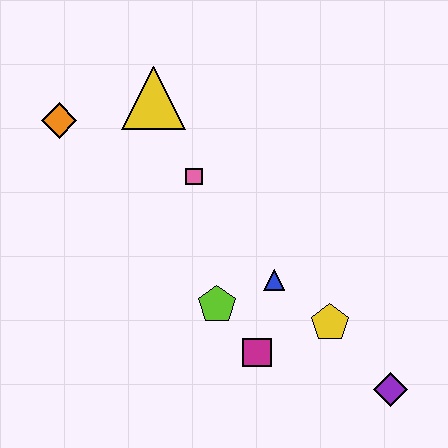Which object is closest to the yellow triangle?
The pink square is closest to the yellow triangle.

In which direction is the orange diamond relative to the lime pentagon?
The orange diamond is above the lime pentagon.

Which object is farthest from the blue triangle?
The orange diamond is farthest from the blue triangle.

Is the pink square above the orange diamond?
No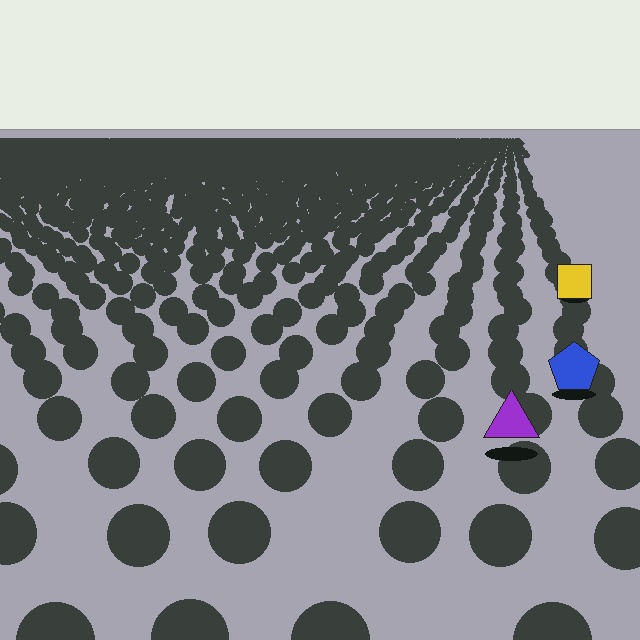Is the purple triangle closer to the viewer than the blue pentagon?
Yes. The purple triangle is closer — you can tell from the texture gradient: the ground texture is coarser near it.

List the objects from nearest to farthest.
From nearest to farthest: the purple triangle, the blue pentagon, the yellow square.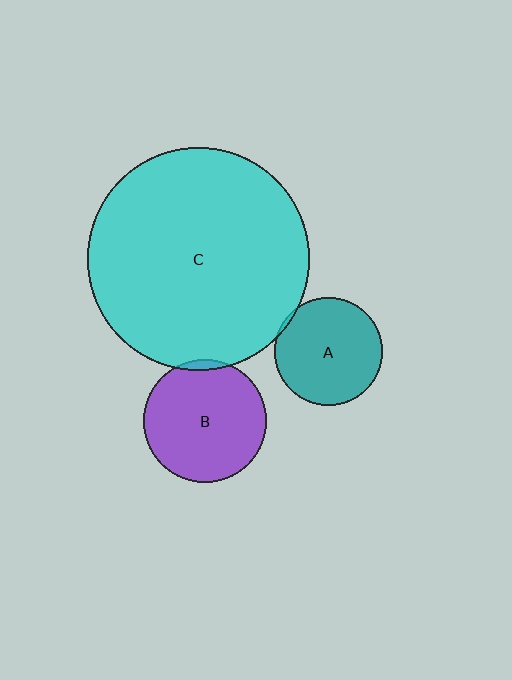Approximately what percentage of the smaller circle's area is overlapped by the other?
Approximately 5%.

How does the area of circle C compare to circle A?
Approximately 4.3 times.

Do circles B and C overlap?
Yes.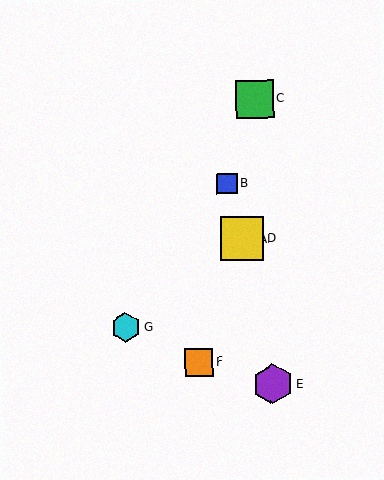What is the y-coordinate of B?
Object B is at y≈184.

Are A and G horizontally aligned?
No, A is at y≈239 and G is at y≈328.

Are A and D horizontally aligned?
Yes, both are at y≈239.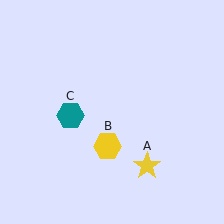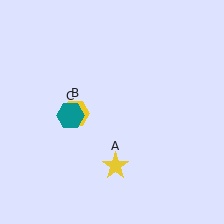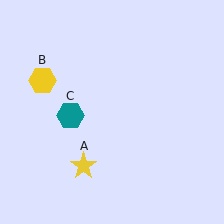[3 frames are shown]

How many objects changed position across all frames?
2 objects changed position: yellow star (object A), yellow hexagon (object B).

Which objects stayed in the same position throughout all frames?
Teal hexagon (object C) remained stationary.